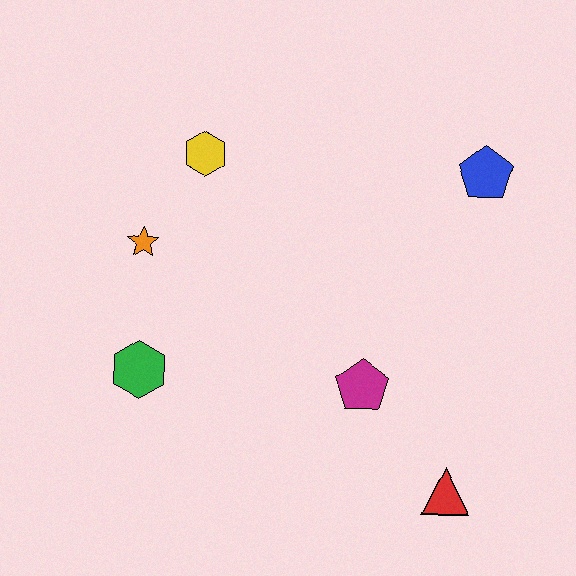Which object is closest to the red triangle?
The magenta pentagon is closest to the red triangle.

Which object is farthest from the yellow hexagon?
The red triangle is farthest from the yellow hexagon.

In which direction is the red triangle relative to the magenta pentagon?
The red triangle is below the magenta pentagon.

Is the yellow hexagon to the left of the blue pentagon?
Yes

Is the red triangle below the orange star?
Yes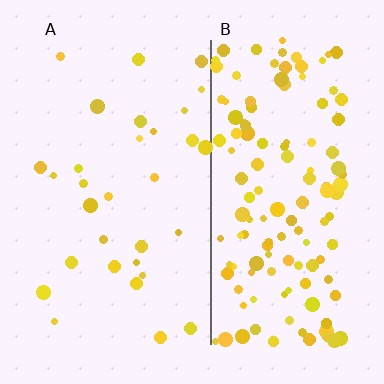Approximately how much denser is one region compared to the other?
Approximately 4.4× — region B over region A.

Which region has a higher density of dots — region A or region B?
B (the right).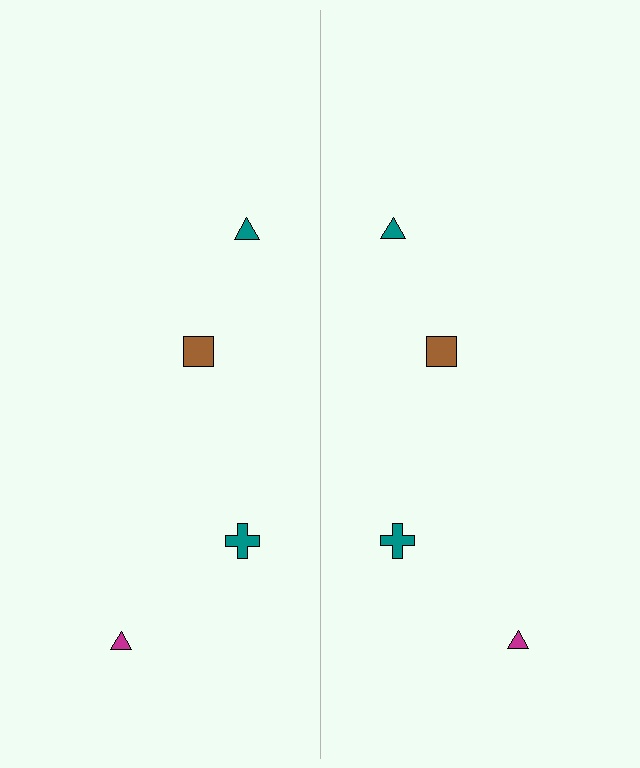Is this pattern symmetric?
Yes, this pattern has bilateral (reflection) symmetry.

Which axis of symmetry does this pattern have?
The pattern has a vertical axis of symmetry running through the center of the image.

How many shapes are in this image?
There are 8 shapes in this image.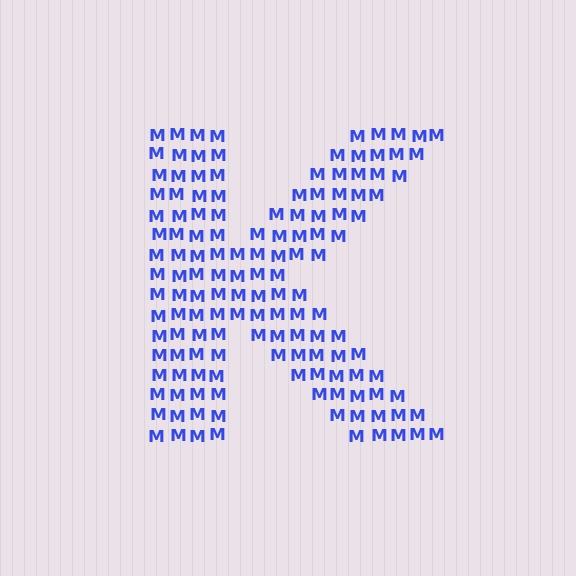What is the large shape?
The large shape is the letter K.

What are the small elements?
The small elements are letter M's.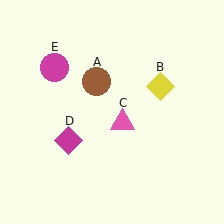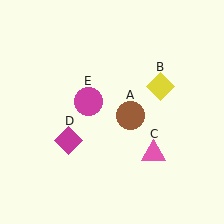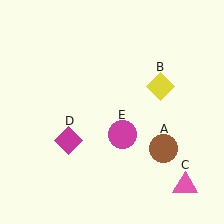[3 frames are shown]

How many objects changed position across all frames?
3 objects changed position: brown circle (object A), pink triangle (object C), magenta circle (object E).